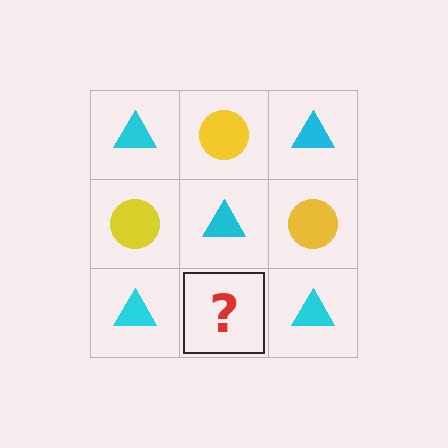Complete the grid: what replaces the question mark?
The question mark should be replaced with a yellow circle.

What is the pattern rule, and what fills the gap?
The rule is that it alternates cyan triangle and yellow circle in a checkerboard pattern. The gap should be filled with a yellow circle.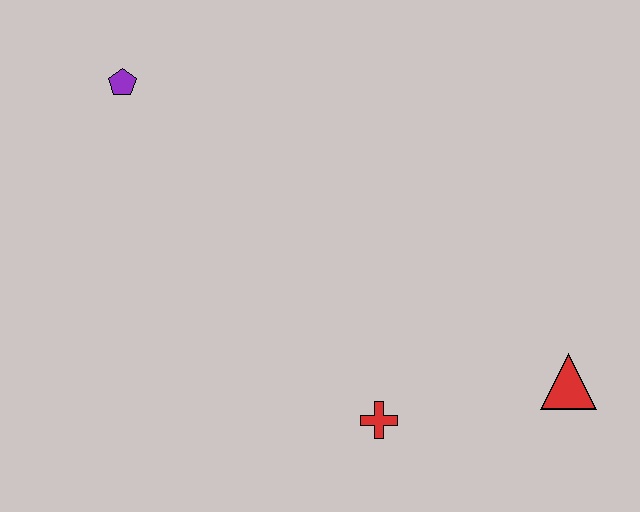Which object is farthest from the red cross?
The purple pentagon is farthest from the red cross.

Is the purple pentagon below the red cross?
No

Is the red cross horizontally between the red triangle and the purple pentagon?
Yes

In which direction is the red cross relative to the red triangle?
The red cross is to the left of the red triangle.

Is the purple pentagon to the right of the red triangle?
No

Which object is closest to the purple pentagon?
The red cross is closest to the purple pentagon.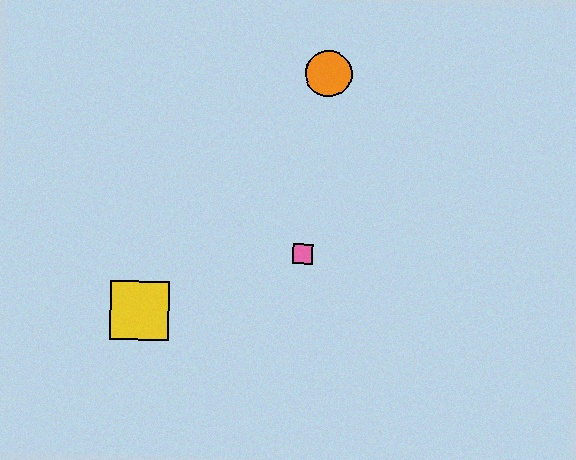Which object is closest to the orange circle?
The pink square is closest to the orange circle.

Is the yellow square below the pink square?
Yes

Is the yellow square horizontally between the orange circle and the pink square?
No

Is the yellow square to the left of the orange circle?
Yes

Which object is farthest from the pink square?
The orange circle is farthest from the pink square.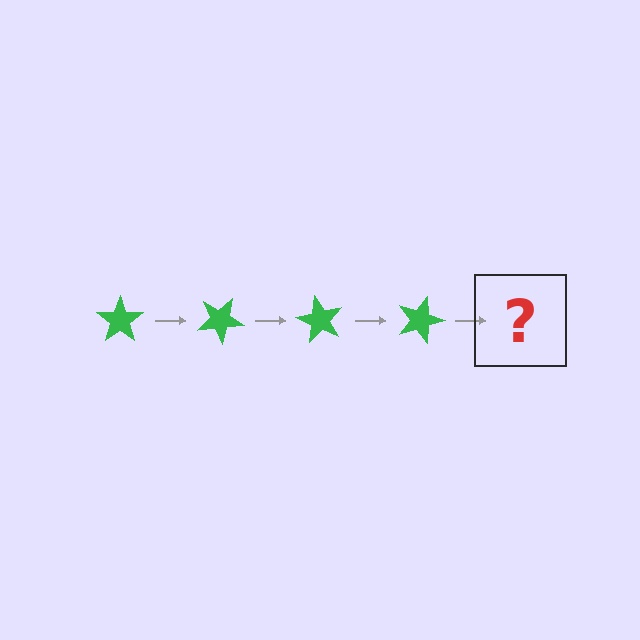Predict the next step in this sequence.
The next step is a green star rotated 120 degrees.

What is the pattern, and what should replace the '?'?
The pattern is that the star rotates 30 degrees each step. The '?' should be a green star rotated 120 degrees.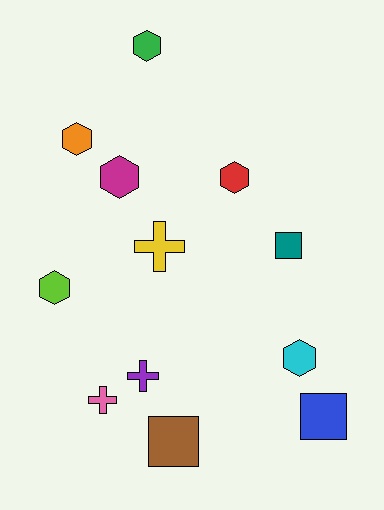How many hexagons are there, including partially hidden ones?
There are 6 hexagons.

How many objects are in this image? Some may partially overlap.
There are 12 objects.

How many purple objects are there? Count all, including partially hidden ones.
There is 1 purple object.